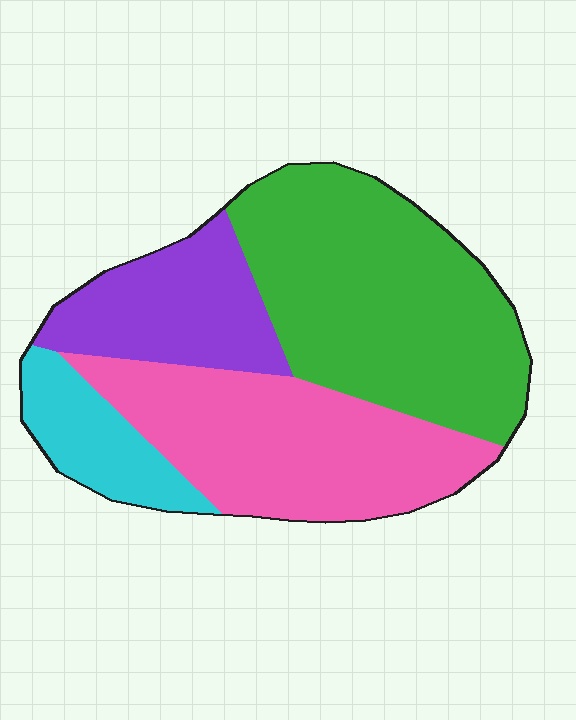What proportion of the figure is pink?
Pink takes up between a quarter and a half of the figure.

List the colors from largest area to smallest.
From largest to smallest: green, pink, purple, cyan.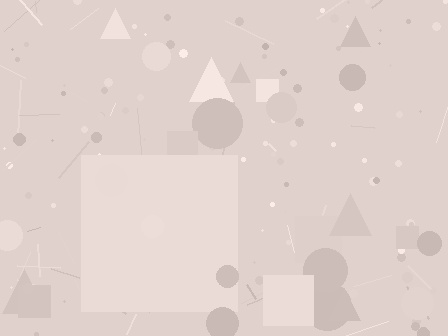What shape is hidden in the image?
A square is hidden in the image.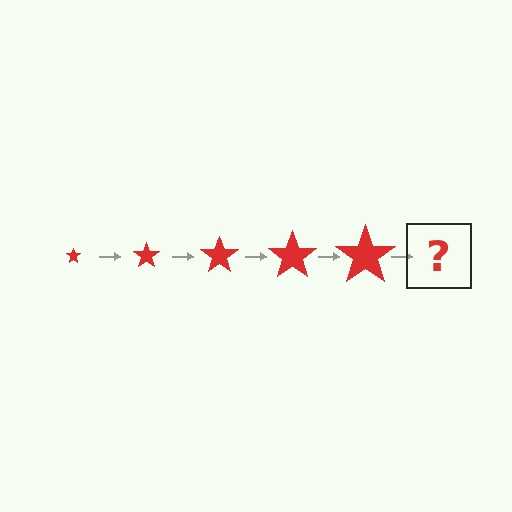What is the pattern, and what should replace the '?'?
The pattern is that the star gets progressively larger each step. The '?' should be a red star, larger than the previous one.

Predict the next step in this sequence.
The next step is a red star, larger than the previous one.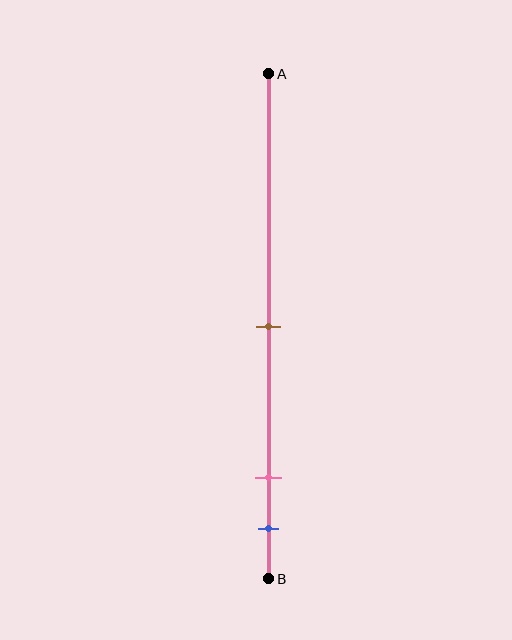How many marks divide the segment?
There are 3 marks dividing the segment.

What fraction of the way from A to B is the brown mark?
The brown mark is approximately 50% (0.5) of the way from A to B.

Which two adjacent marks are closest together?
The pink and blue marks are the closest adjacent pair.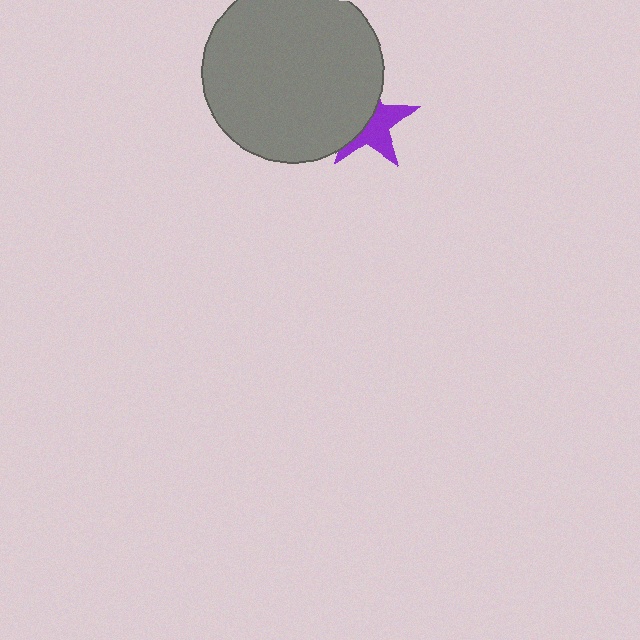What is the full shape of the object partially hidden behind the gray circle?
The partially hidden object is a purple star.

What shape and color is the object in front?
The object in front is a gray circle.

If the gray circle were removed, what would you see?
You would see the complete purple star.